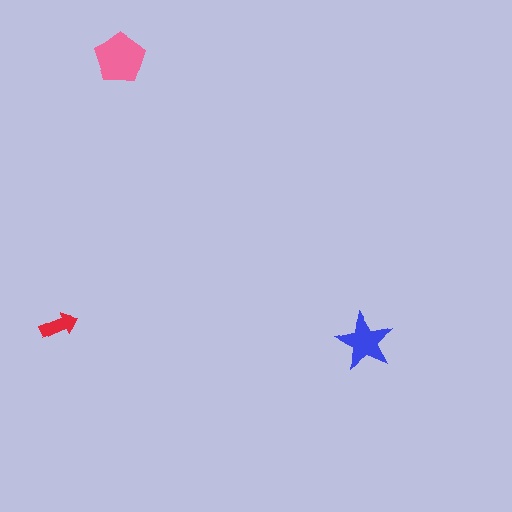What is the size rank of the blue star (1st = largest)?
2nd.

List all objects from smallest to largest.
The red arrow, the blue star, the pink pentagon.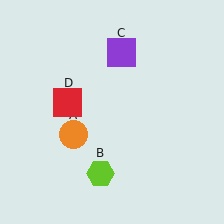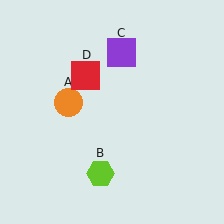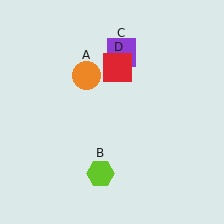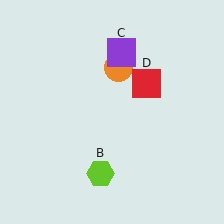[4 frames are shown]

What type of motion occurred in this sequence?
The orange circle (object A), red square (object D) rotated clockwise around the center of the scene.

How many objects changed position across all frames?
2 objects changed position: orange circle (object A), red square (object D).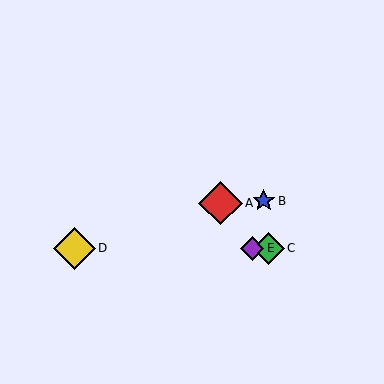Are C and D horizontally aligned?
Yes, both are at y≈248.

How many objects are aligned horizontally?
3 objects (C, D, E) are aligned horizontally.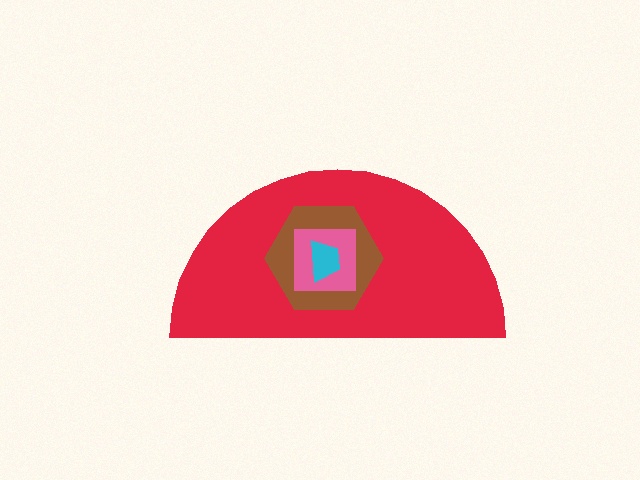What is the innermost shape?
The cyan trapezoid.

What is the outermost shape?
The red semicircle.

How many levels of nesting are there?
4.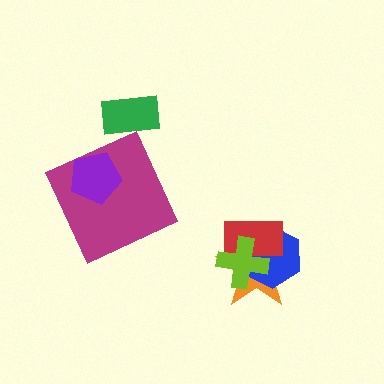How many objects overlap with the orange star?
3 objects overlap with the orange star.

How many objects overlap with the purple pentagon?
1 object overlaps with the purple pentagon.